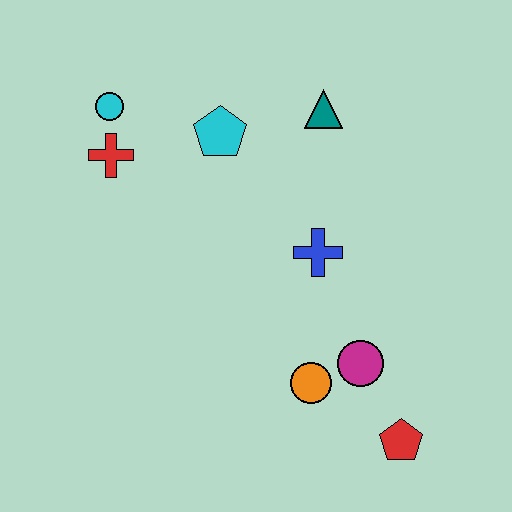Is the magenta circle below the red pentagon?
No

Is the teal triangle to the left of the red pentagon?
Yes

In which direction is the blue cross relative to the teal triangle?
The blue cross is below the teal triangle.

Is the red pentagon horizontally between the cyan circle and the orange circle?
No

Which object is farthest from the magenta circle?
The cyan circle is farthest from the magenta circle.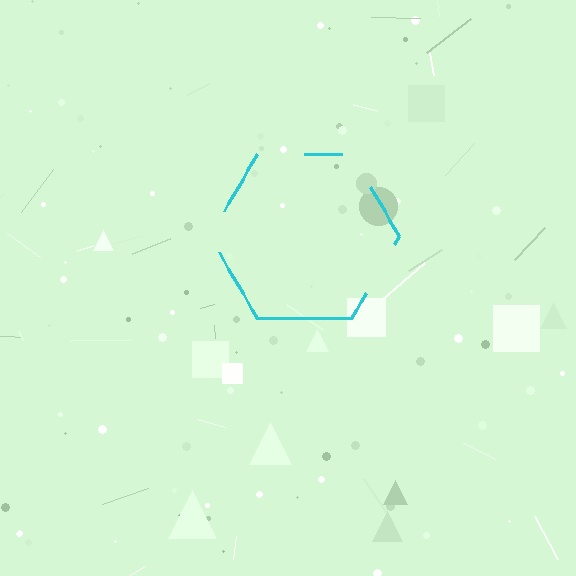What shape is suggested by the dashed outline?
The dashed outline suggests a hexagon.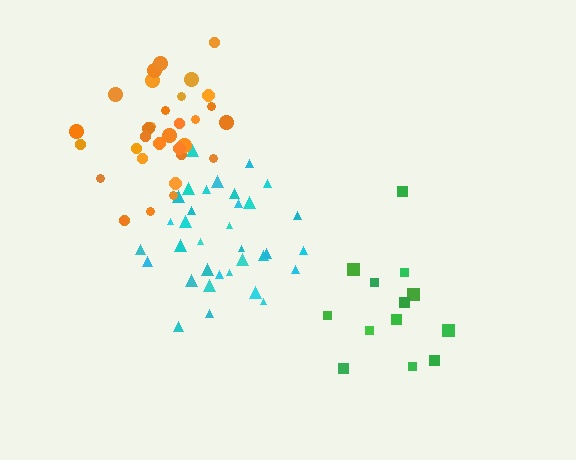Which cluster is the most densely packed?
Orange.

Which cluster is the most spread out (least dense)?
Green.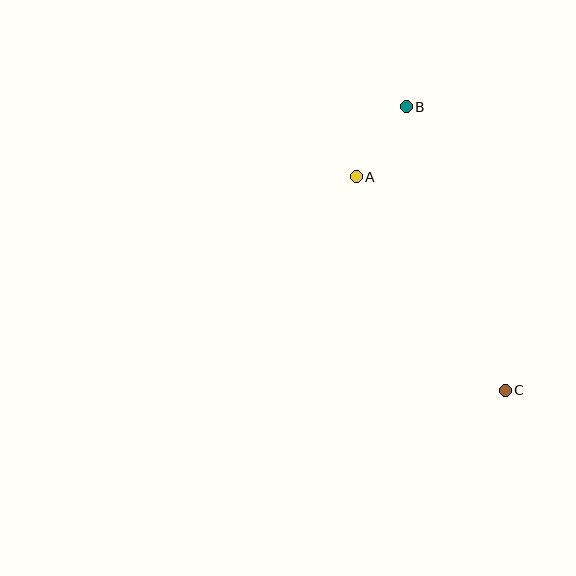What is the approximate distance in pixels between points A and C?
The distance between A and C is approximately 260 pixels.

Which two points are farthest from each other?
Points B and C are farthest from each other.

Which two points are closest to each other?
Points A and B are closest to each other.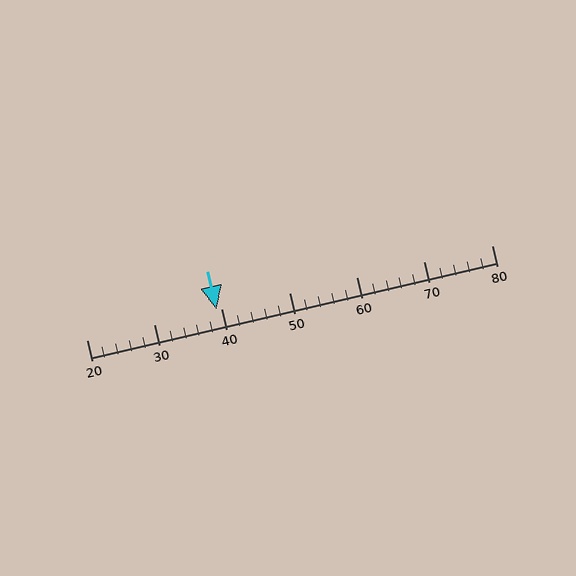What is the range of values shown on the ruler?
The ruler shows values from 20 to 80.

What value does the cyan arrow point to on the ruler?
The cyan arrow points to approximately 39.